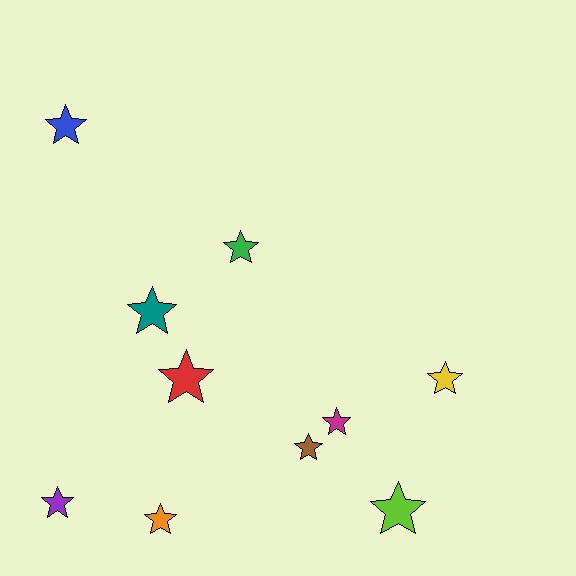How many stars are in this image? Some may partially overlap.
There are 10 stars.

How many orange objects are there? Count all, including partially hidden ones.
There is 1 orange object.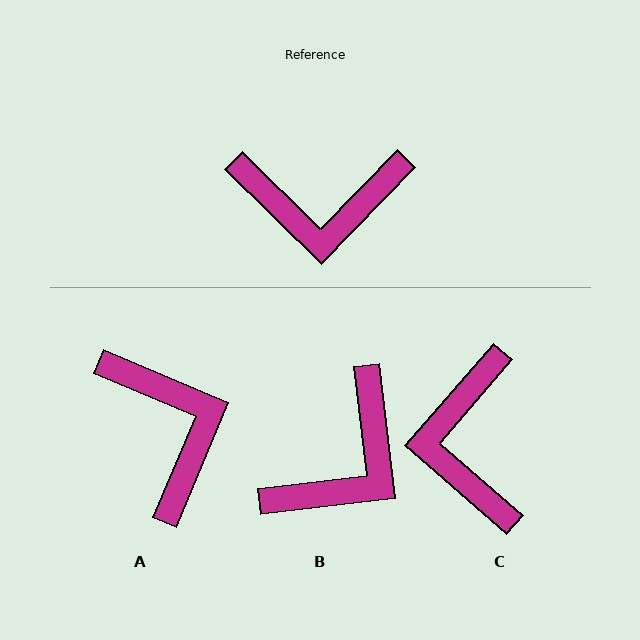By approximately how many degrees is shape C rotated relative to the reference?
Approximately 87 degrees clockwise.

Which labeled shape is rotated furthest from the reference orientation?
A, about 112 degrees away.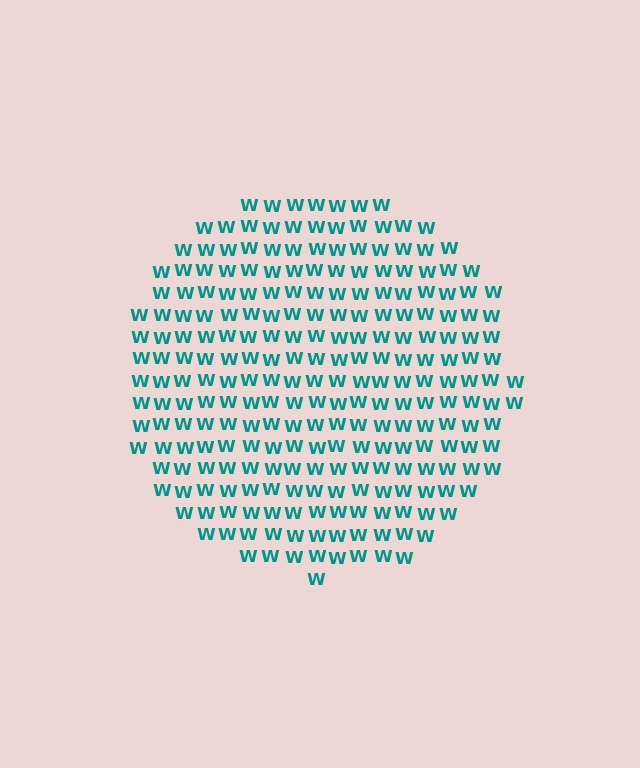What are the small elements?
The small elements are letter W's.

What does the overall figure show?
The overall figure shows a circle.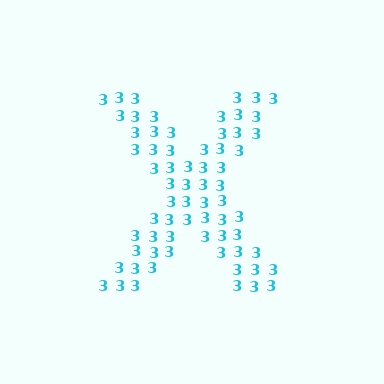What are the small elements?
The small elements are digit 3's.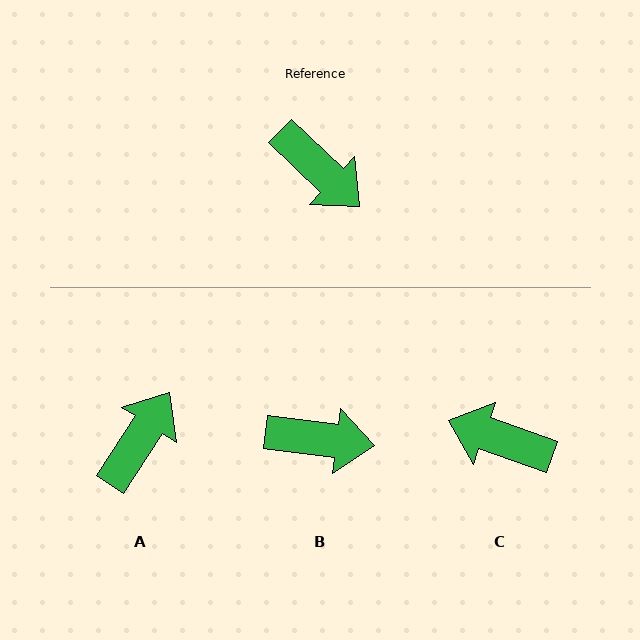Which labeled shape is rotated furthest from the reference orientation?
C, about 156 degrees away.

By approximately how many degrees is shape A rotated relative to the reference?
Approximately 101 degrees counter-clockwise.